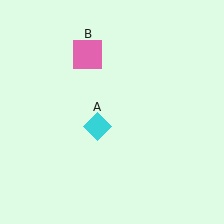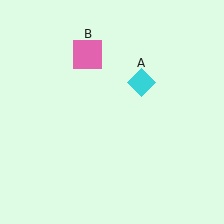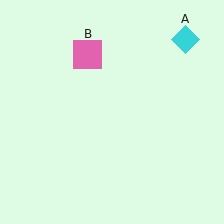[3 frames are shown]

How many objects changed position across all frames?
1 object changed position: cyan diamond (object A).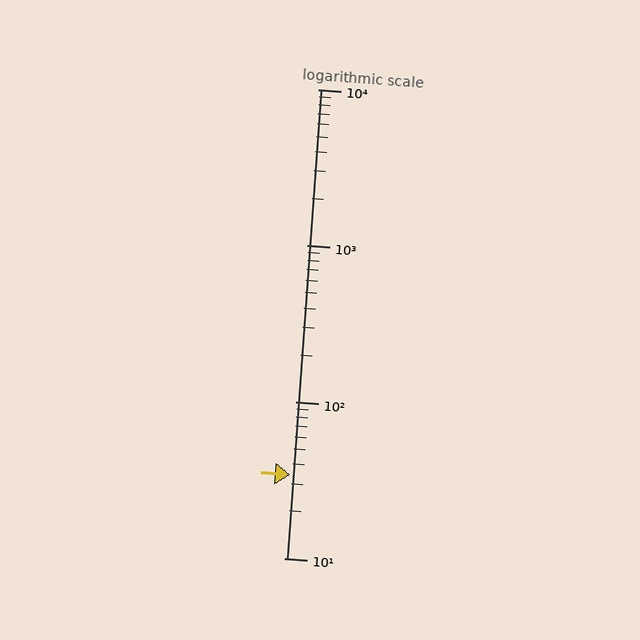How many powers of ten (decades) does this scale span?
The scale spans 3 decades, from 10 to 10000.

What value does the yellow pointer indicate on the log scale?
The pointer indicates approximately 34.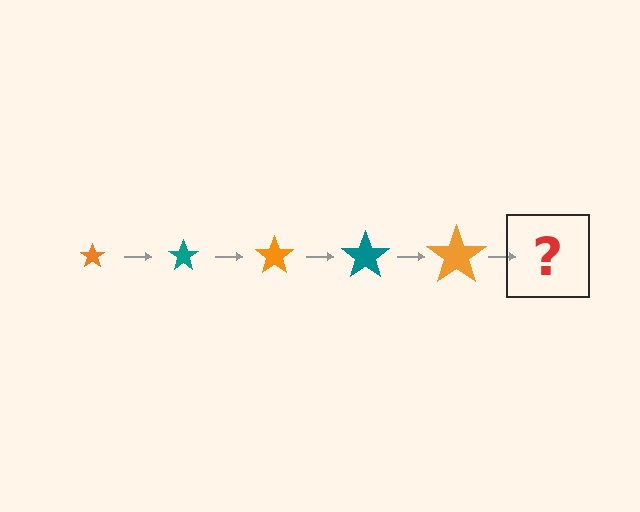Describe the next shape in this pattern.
It should be a teal star, larger than the previous one.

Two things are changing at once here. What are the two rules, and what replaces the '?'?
The two rules are that the star grows larger each step and the color cycles through orange and teal. The '?' should be a teal star, larger than the previous one.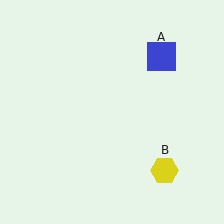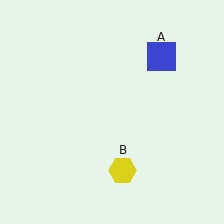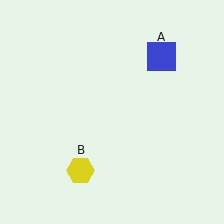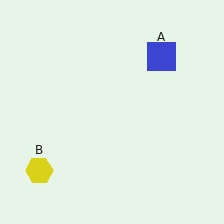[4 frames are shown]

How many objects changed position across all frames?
1 object changed position: yellow hexagon (object B).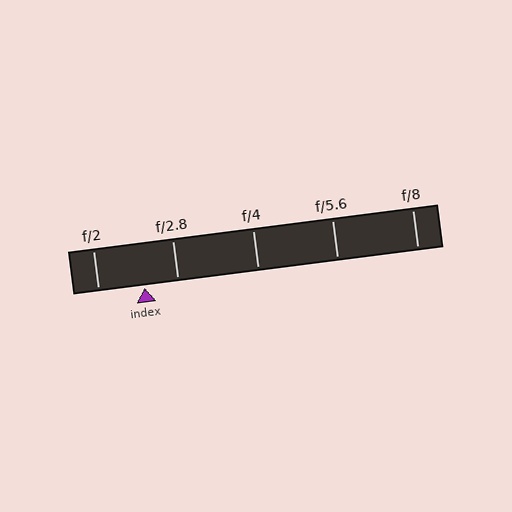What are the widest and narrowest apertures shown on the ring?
The widest aperture shown is f/2 and the narrowest is f/8.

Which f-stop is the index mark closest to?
The index mark is closest to f/2.8.